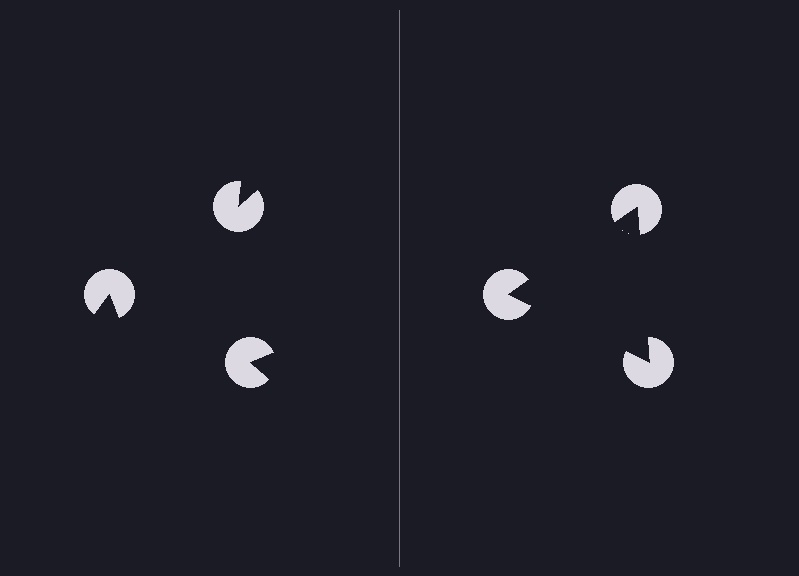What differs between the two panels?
The pac-man discs are positioned identically on both sides; only the wedge orientations differ. On the right they align to a triangle; on the left they are misaligned.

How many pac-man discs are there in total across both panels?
6 — 3 on each side.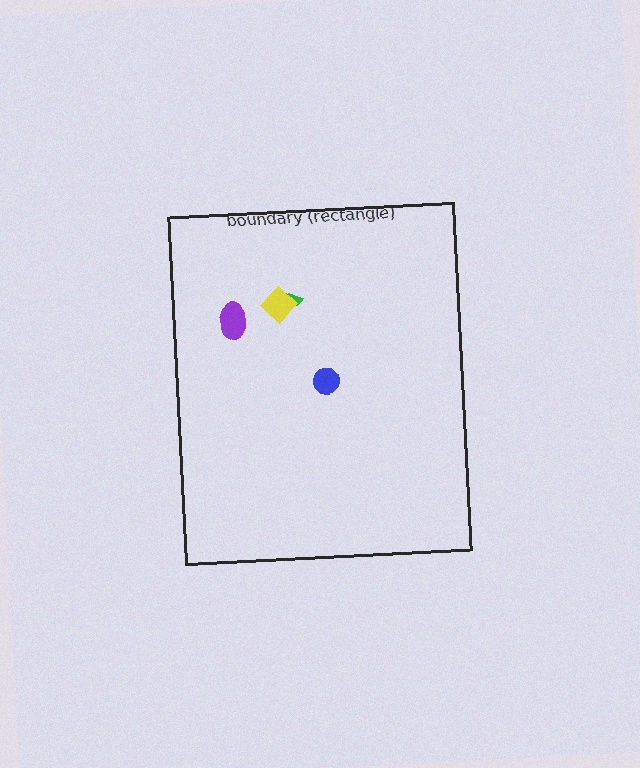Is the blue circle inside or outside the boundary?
Inside.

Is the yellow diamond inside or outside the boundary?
Inside.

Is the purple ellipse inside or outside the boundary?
Inside.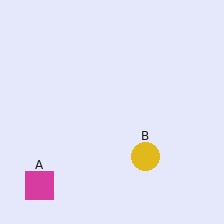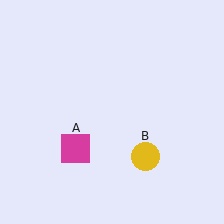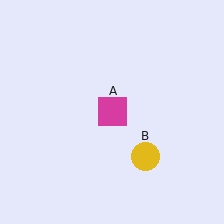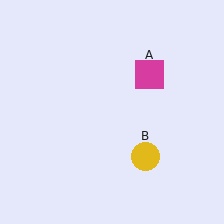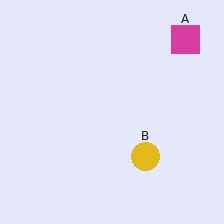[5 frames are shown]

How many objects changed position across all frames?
1 object changed position: magenta square (object A).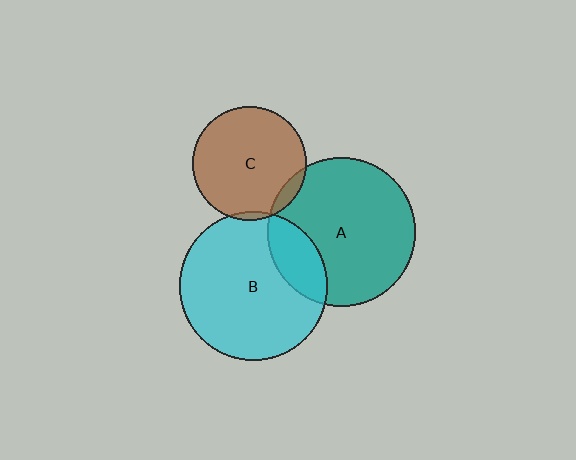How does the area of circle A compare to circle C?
Approximately 1.7 times.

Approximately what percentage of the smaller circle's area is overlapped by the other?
Approximately 20%.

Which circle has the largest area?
Circle B (cyan).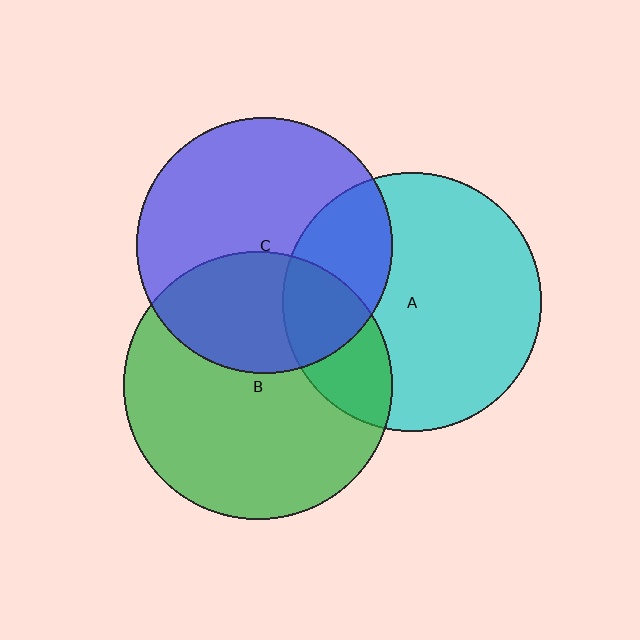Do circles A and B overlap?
Yes.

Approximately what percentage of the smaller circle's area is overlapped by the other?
Approximately 25%.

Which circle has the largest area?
Circle B (green).